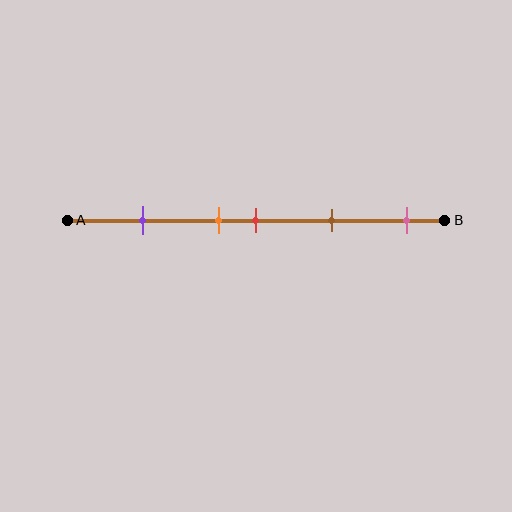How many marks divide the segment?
There are 5 marks dividing the segment.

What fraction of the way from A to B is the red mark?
The red mark is approximately 50% (0.5) of the way from A to B.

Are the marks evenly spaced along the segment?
No, the marks are not evenly spaced.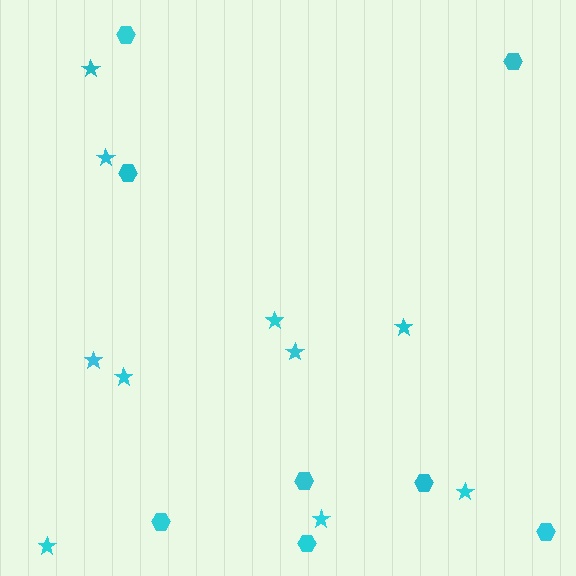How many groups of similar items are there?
There are 2 groups: one group of stars (10) and one group of hexagons (8).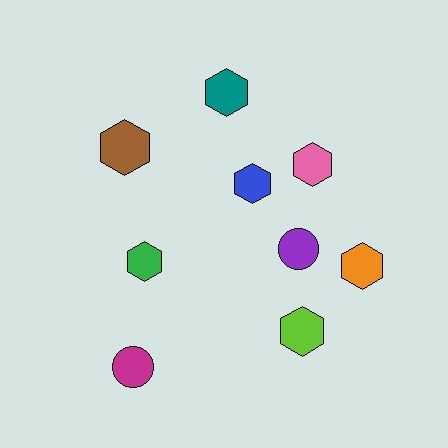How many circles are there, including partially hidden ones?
There are 2 circles.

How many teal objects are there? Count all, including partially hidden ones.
There is 1 teal object.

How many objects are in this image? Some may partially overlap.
There are 9 objects.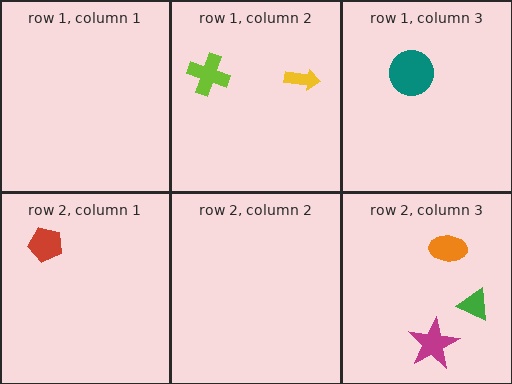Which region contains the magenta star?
The row 2, column 3 region.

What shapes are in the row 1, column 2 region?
The lime cross, the yellow arrow.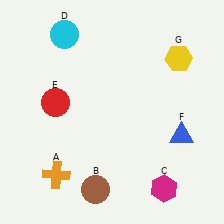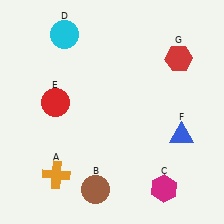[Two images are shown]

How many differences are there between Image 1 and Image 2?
There is 1 difference between the two images.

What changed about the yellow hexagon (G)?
In Image 1, G is yellow. In Image 2, it changed to red.